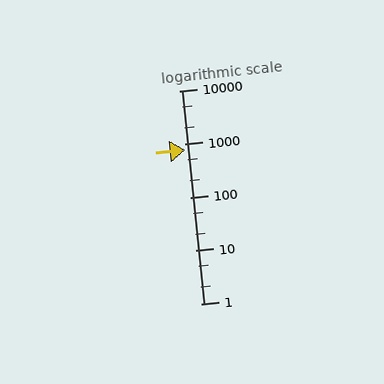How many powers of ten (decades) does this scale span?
The scale spans 4 decades, from 1 to 10000.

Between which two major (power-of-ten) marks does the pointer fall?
The pointer is between 100 and 1000.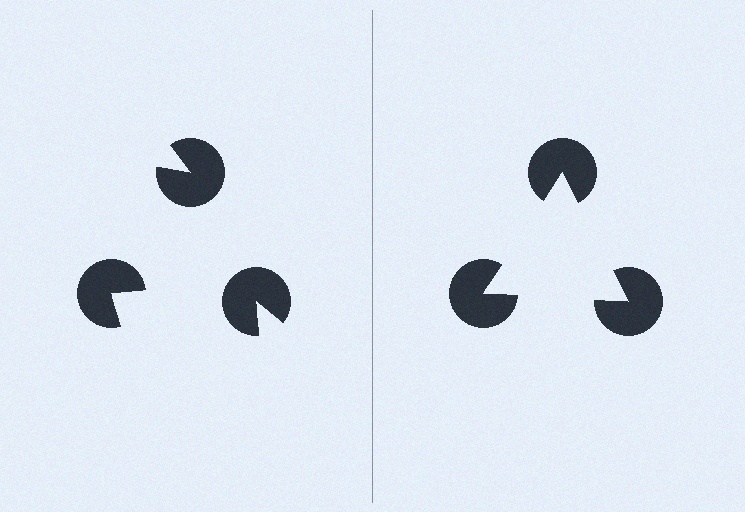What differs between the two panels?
The pac-man discs are positioned identically on both sides; only the wedge orientations differ. On the right they align to a triangle; on the left they are misaligned.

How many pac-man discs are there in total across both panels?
6 — 3 on each side.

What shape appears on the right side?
An illusory triangle.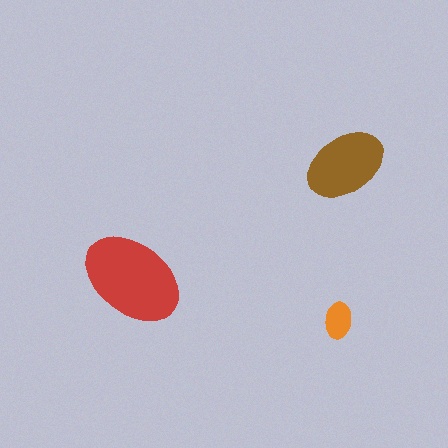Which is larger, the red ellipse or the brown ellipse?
The red one.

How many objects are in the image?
There are 3 objects in the image.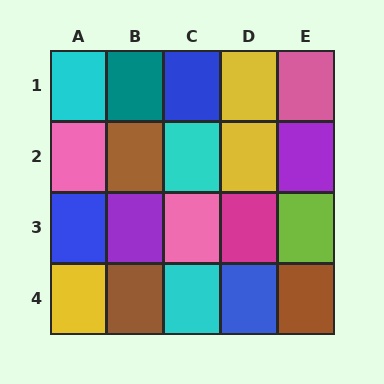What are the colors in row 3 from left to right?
Blue, purple, pink, magenta, lime.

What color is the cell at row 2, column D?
Yellow.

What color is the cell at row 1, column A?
Cyan.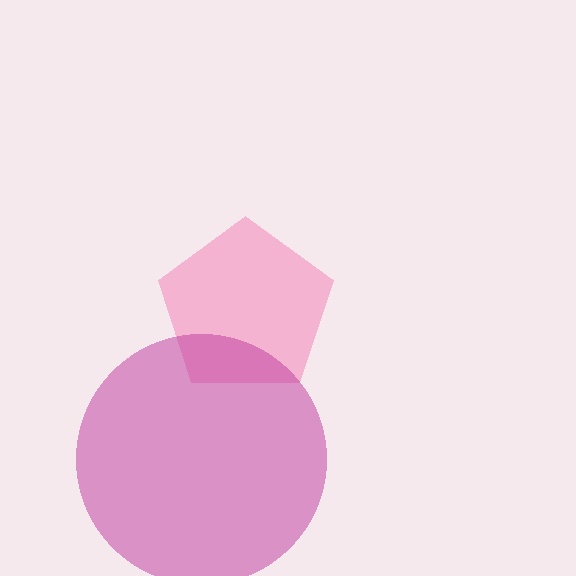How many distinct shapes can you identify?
There are 2 distinct shapes: a pink pentagon, a magenta circle.